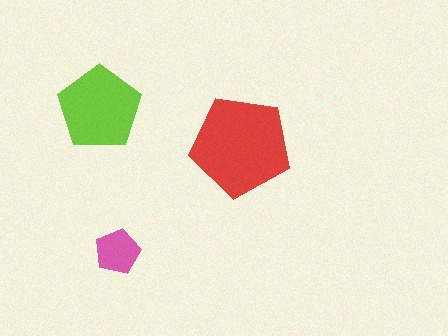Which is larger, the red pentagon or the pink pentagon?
The red one.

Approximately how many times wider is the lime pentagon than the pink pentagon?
About 2 times wider.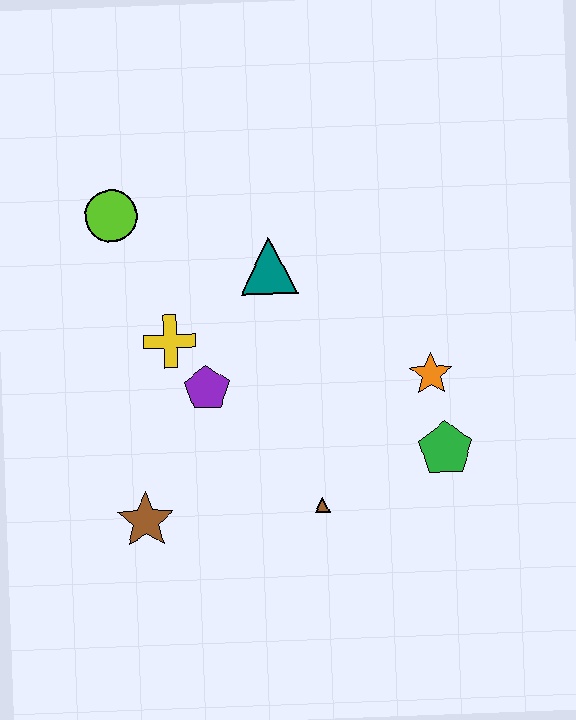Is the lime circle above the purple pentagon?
Yes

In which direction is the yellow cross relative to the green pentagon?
The yellow cross is to the left of the green pentagon.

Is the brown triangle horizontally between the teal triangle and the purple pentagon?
No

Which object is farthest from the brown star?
The orange star is farthest from the brown star.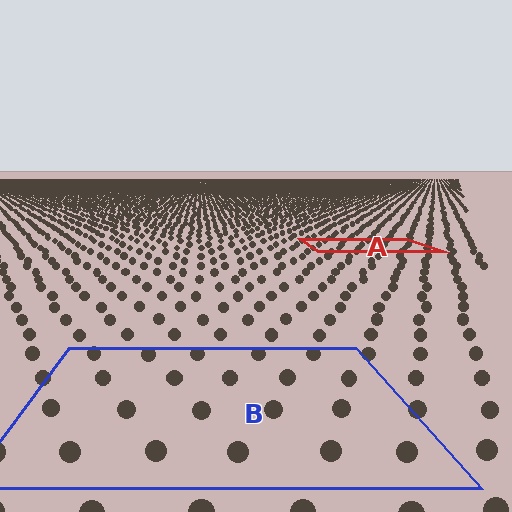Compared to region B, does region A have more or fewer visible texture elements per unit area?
Region A has more texture elements per unit area — they are packed more densely because it is farther away.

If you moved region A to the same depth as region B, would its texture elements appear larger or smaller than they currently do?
They would appear larger. At a closer depth, the same texture elements are projected at a bigger on-screen size.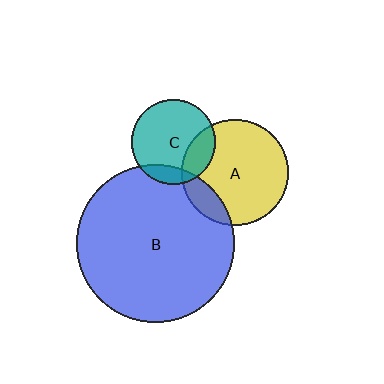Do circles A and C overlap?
Yes.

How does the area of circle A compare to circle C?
Approximately 1.6 times.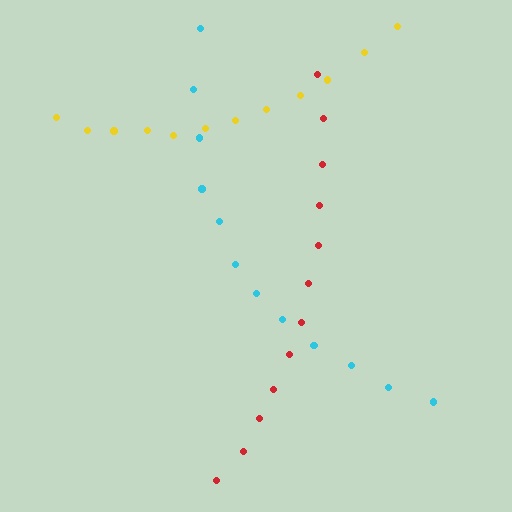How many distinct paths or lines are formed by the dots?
There are 3 distinct paths.